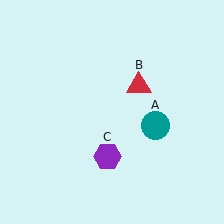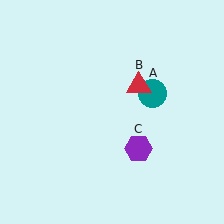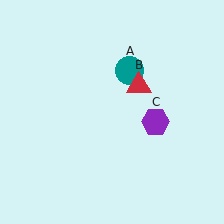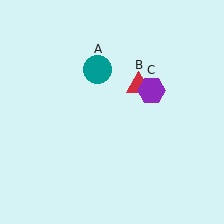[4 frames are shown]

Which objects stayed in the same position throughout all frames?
Red triangle (object B) remained stationary.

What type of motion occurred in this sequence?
The teal circle (object A), purple hexagon (object C) rotated counterclockwise around the center of the scene.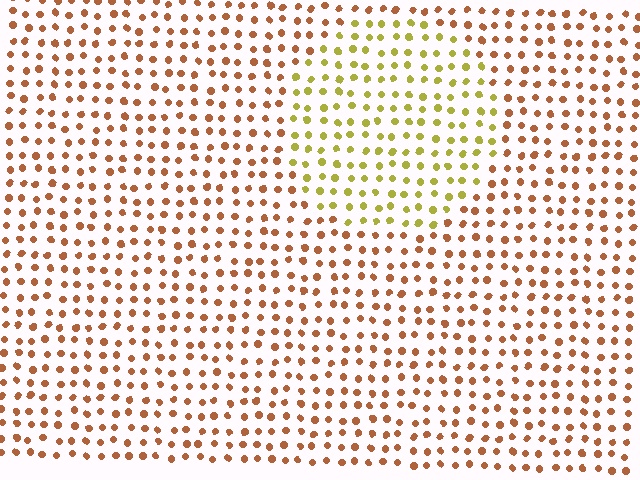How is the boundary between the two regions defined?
The boundary is defined purely by a slight shift in hue (about 43 degrees). Spacing, size, and orientation are identical on both sides.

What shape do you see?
I see a circle.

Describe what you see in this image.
The image is filled with small brown elements in a uniform arrangement. A circle-shaped region is visible where the elements are tinted to a slightly different hue, forming a subtle color boundary.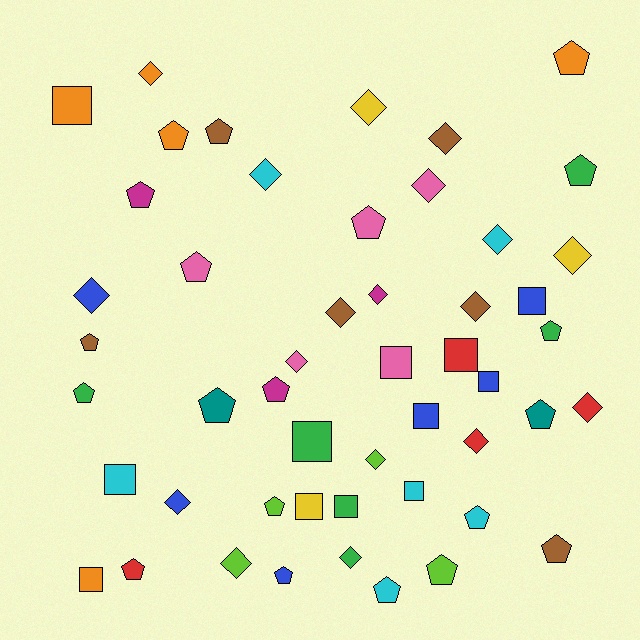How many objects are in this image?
There are 50 objects.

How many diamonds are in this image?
There are 18 diamonds.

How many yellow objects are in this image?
There are 3 yellow objects.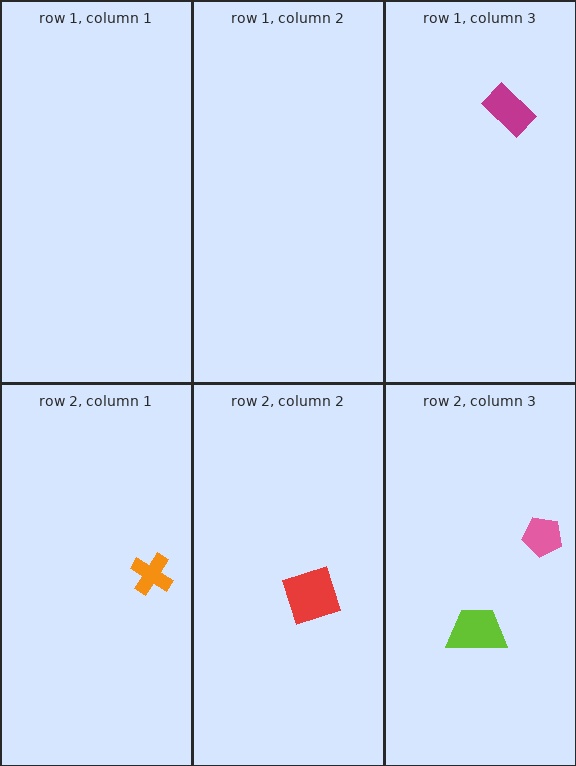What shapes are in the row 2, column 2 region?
The red diamond.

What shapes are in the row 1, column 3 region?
The magenta rectangle.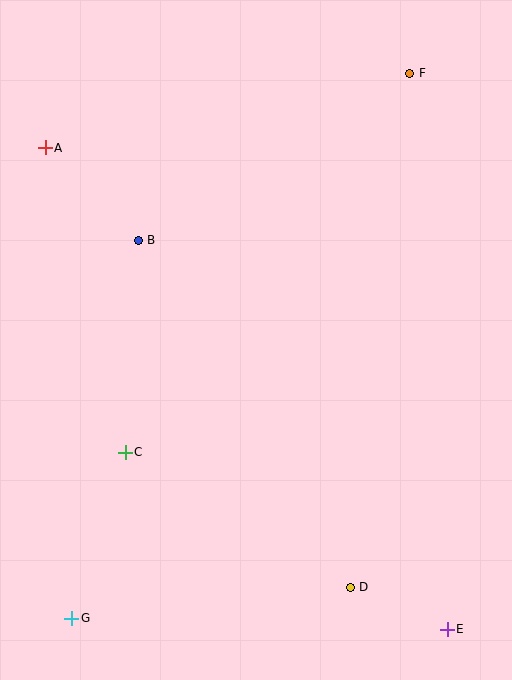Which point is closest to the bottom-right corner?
Point E is closest to the bottom-right corner.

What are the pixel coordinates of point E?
Point E is at (447, 629).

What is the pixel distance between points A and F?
The distance between A and F is 372 pixels.